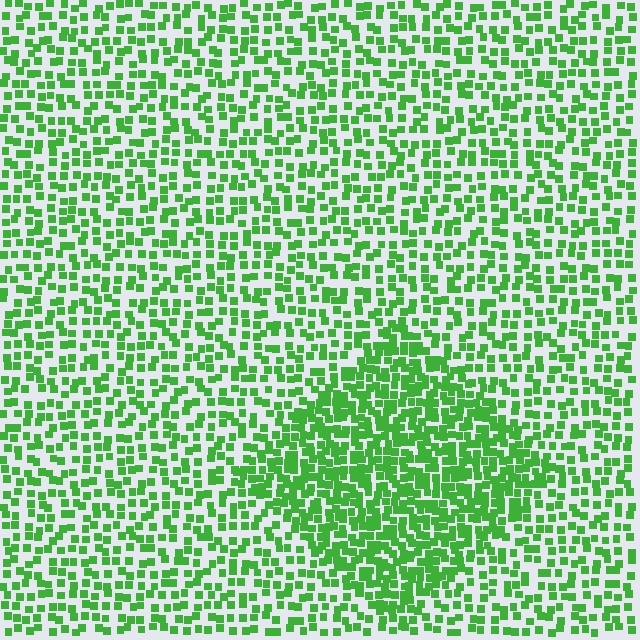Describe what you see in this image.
The image contains small green elements arranged at two different densities. A diamond-shaped region is visible where the elements are more densely packed than the surrounding area.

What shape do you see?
I see a diamond.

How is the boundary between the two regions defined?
The boundary is defined by a change in element density (approximately 1.9x ratio). All elements are the same color, size, and shape.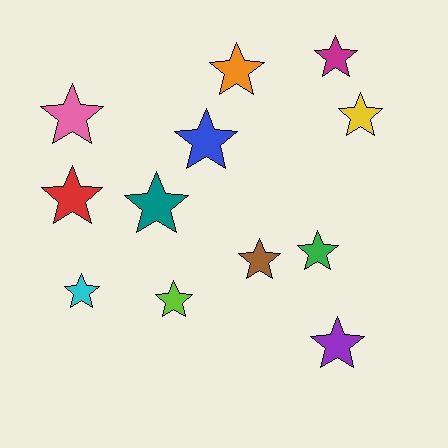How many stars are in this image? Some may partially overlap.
There are 12 stars.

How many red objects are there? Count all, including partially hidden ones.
There is 1 red object.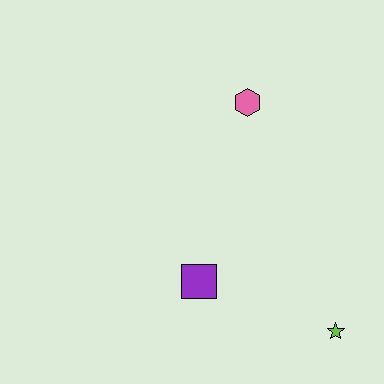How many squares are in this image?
There is 1 square.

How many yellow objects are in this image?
There are no yellow objects.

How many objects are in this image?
There are 3 objects.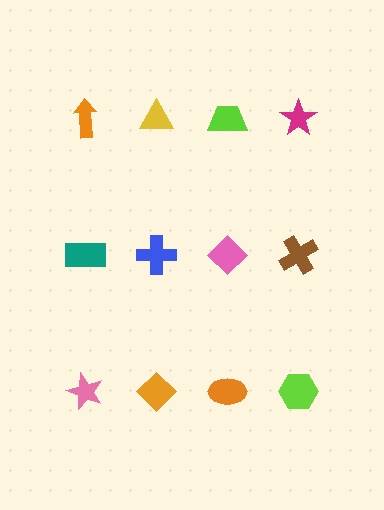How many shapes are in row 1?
4 shapes.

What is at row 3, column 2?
An orange diamond.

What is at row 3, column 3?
An orange ellipse.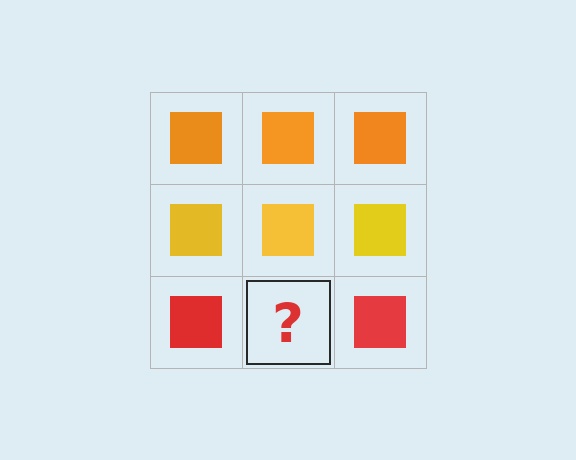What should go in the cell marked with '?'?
The missing cell should contain a red square.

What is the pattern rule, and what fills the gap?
The rule is that each row has a consistent color. The gap should be filled with a red square.